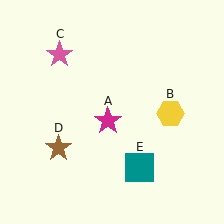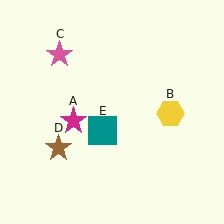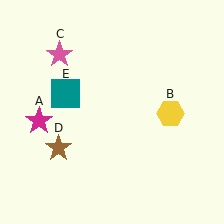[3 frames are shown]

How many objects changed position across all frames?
2 objects changed position: magenta star (object A), teal square (object E).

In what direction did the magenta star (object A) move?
The magenta star (object A) moved left.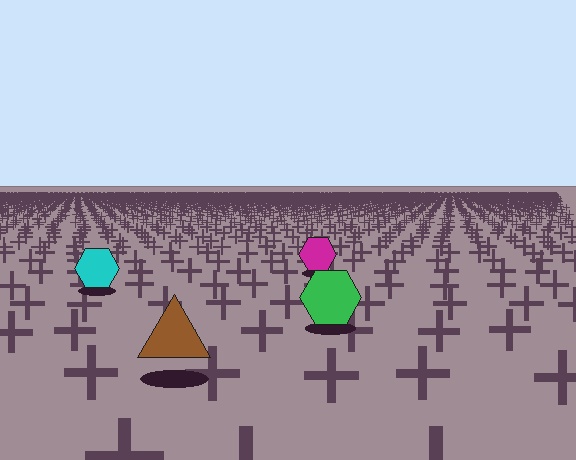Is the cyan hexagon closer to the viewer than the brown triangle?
No. The brown triangle is closer — you can tell from the texture gradient: the ground texture is coarser near it.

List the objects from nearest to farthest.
From nearest to farthest: the brown triangle, the green hexagon, the cyan hexagon, the magenta hexagon.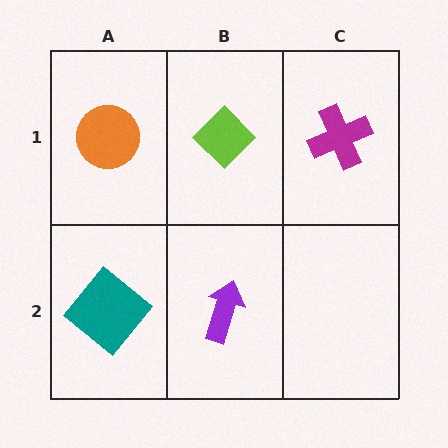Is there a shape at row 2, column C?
No, that cell is empty.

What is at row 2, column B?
A purple arrow.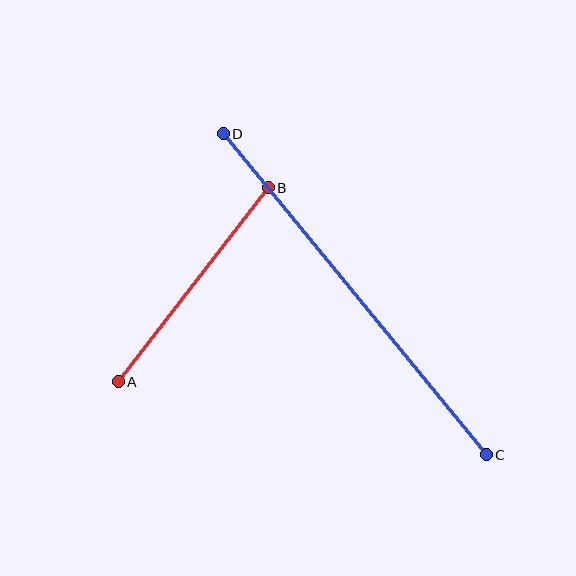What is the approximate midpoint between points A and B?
The midpoint is at approximately (193, 285) pixels.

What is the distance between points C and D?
The distance is approximately 415 pixels.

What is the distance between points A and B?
The distance is approximately 245 pixels.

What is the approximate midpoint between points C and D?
The midpoint is at approximately (355, 294) pixels.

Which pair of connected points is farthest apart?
Points C and D are farthest apart.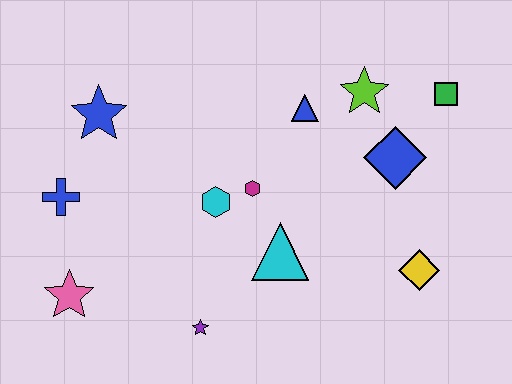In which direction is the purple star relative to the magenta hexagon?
The purple star is below the magenta hexagon.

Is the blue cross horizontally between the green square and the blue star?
No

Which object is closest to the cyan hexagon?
The magenta hexagon is closest to the cyan hexagon.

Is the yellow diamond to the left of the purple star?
No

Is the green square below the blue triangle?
No